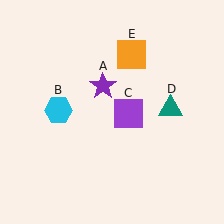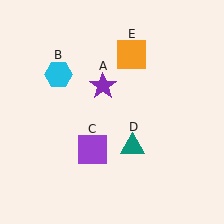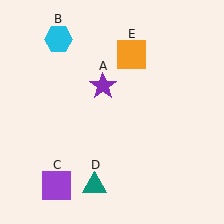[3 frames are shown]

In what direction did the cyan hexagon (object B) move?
The cyan hexagon (object B) moved up.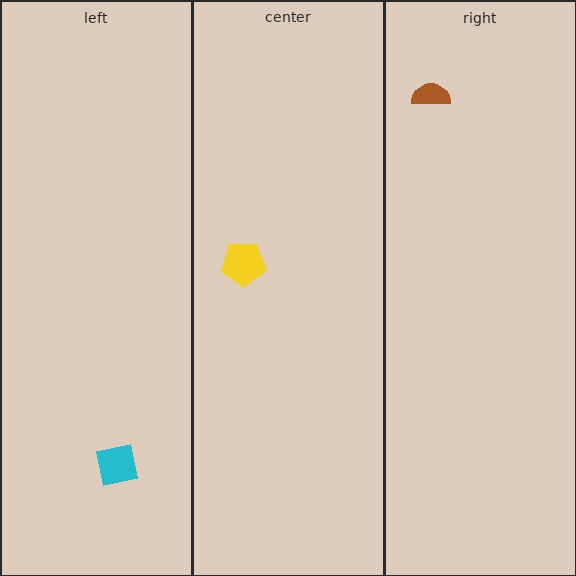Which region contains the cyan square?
The left region.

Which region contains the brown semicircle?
The right region.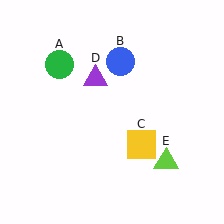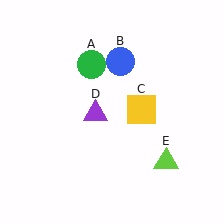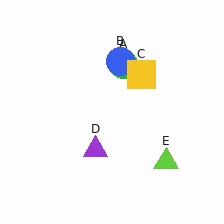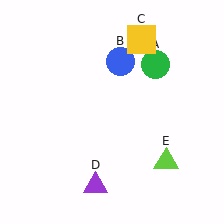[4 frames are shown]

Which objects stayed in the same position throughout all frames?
Blue circle (object B) and lime triangle (object E) remained stationary.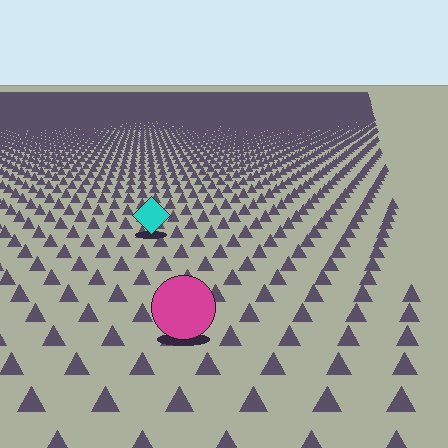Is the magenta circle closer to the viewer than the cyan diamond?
Yes. The magenta circle is closer — you can tell from the texture gradient: the ground texture is coarser near it.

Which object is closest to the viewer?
The magenta circle is closest. The texture marks near it are larger and more spread out.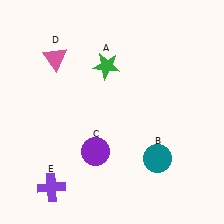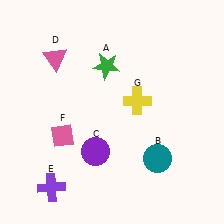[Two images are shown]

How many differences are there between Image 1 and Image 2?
There are 2 differences between the two images.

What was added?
A pink diamond (F), a yellow cross (G) were added in Image 2.